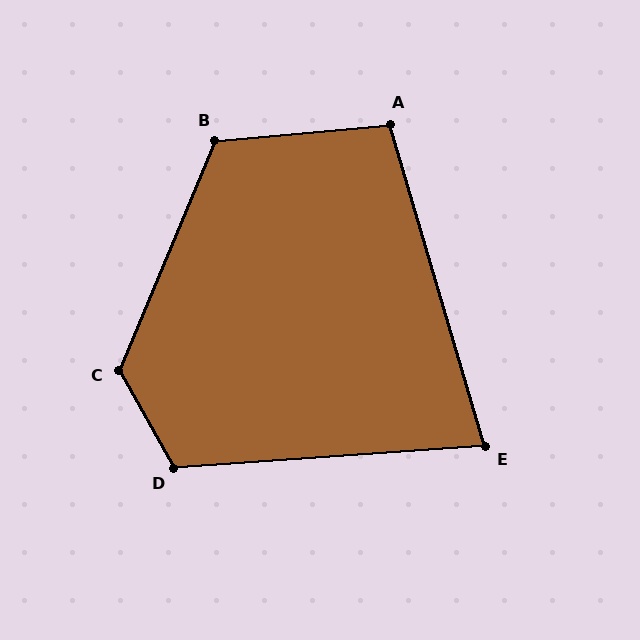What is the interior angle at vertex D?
Approximately 116 degrees (obtuse).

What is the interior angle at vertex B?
Approximately 118 degrees (obtuse).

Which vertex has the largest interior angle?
C, at approximately 127 degrees.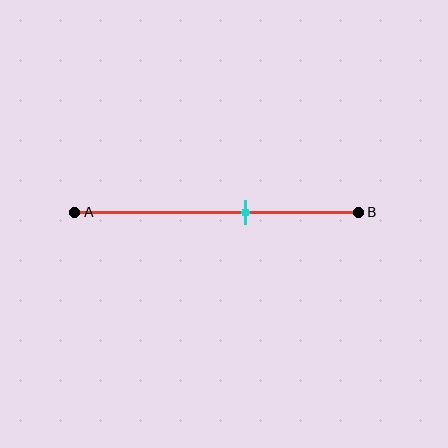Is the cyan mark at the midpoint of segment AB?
No, the mark is at about 60% from A, not at the 50% midpoint.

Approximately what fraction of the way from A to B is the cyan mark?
The cyan mark is approximately 60% of the way from A to B.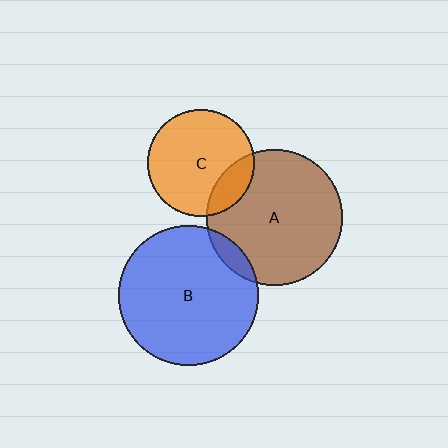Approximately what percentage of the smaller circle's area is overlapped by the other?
Approximately 10%.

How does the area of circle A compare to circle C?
Approximately 1.6 times.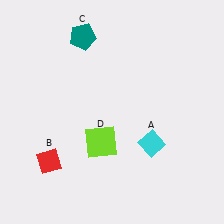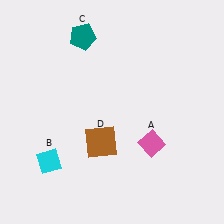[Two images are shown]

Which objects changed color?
A changed from cyan to pink. B changed from red to cyan. D changed from lime to brown.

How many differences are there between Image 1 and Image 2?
There are 3 differences between the two images.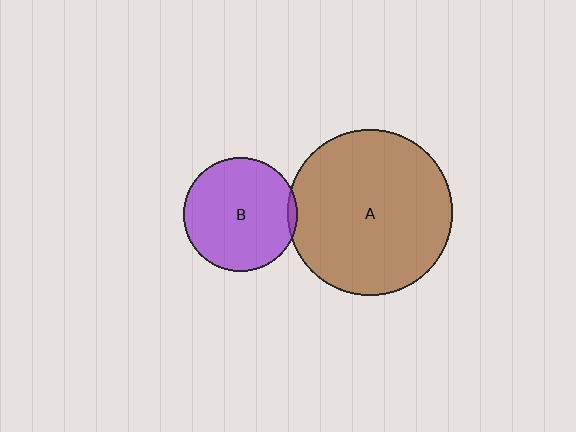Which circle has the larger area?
Circle A (brown).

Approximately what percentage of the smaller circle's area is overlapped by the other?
Approximately 5%.